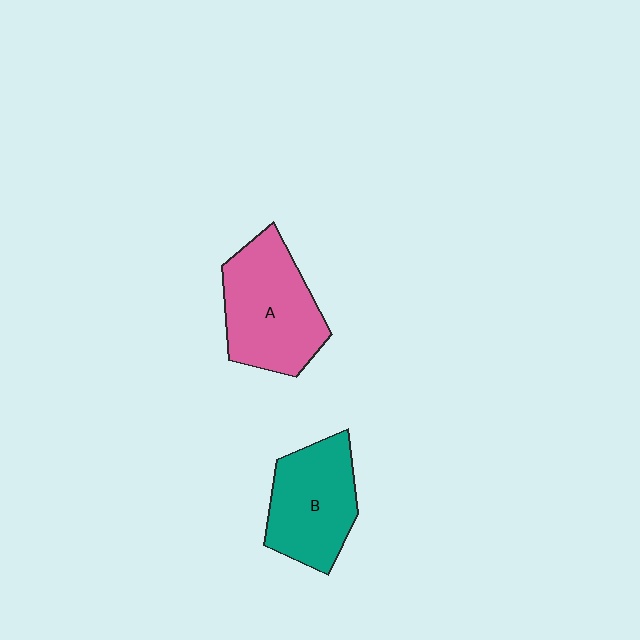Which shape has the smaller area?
Shape B (teal).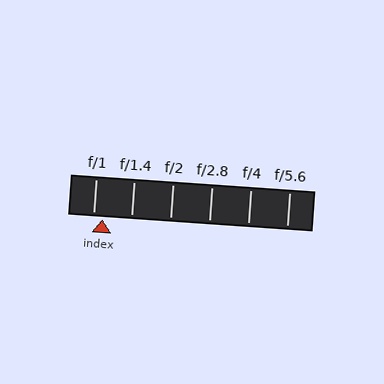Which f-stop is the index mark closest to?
The index mark is closest to f/1.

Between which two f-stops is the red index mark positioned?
The index mark is between f/1 and f/1.4.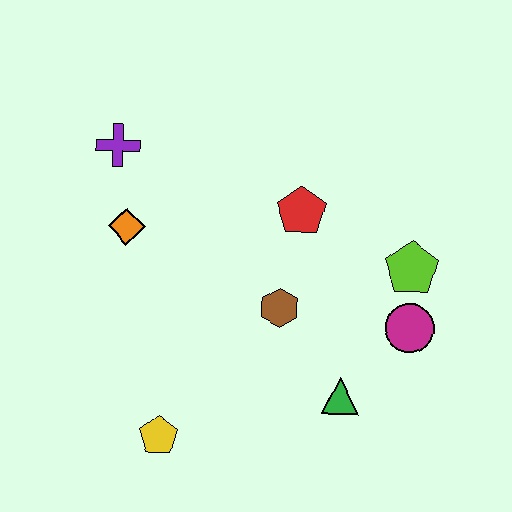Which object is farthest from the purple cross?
The magenta circle is farthest from the purple cross.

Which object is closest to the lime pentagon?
The magenta circle is closest to the lime pentagon.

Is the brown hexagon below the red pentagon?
Yes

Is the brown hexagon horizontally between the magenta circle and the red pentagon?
No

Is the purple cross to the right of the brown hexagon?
No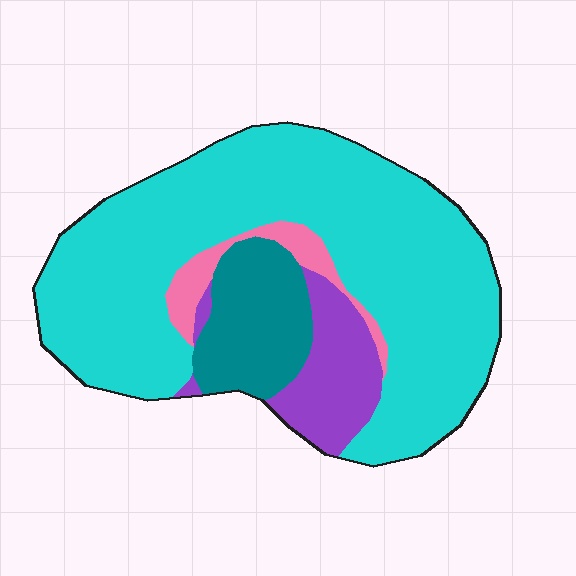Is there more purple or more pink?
Purple.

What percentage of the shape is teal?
Teal takes up about one eighth (1/8) of the shape.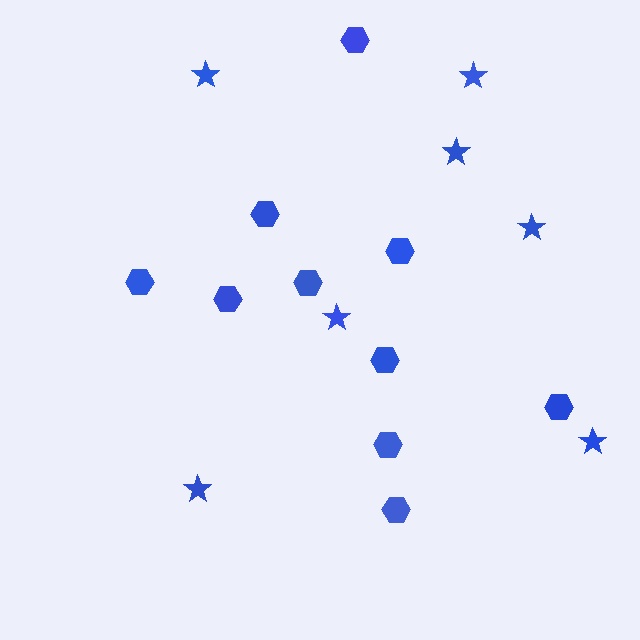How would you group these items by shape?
There are 2 groups: one group of stars (7) and one group of hexagons (10).